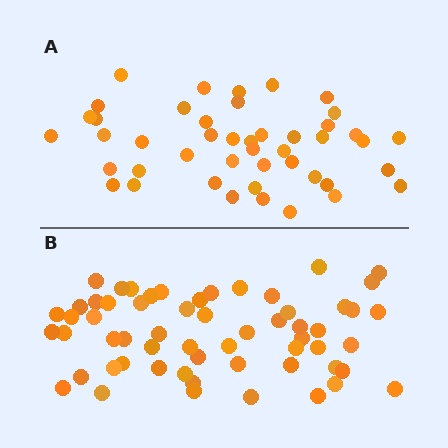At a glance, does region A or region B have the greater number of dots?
Region B (the bottom region) has more dots.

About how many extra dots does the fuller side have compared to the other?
Region B has approximately 15 more dots than region A.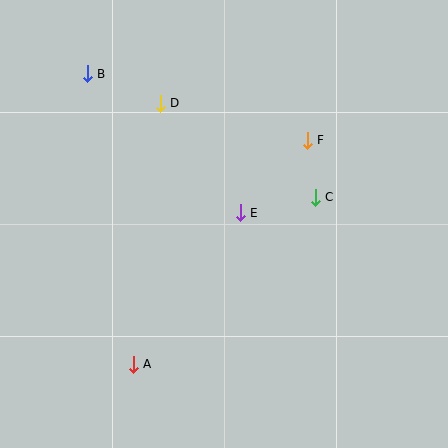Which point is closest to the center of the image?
Point E at (240, 213) is closest to the center.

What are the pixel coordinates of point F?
Point F is at (307, 140).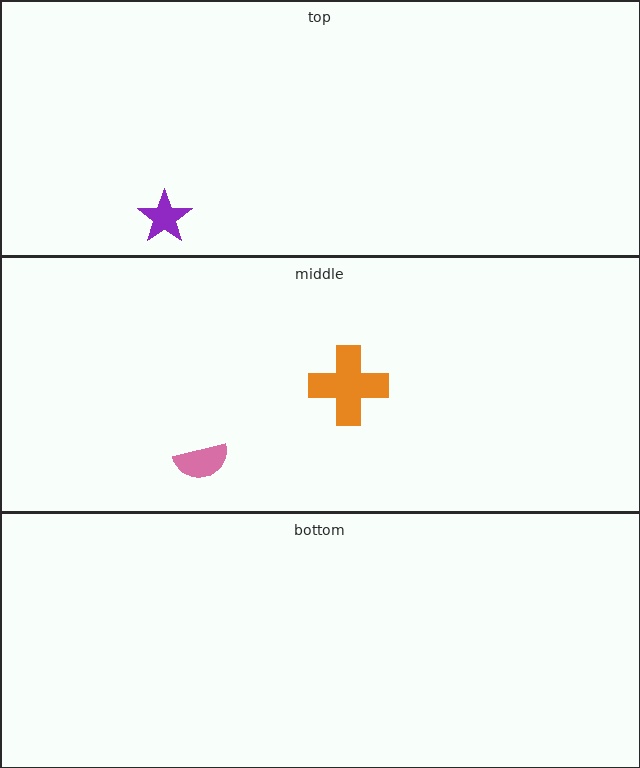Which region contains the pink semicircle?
The middle region.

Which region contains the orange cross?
The middle region.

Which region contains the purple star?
The top region.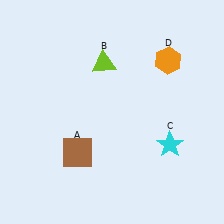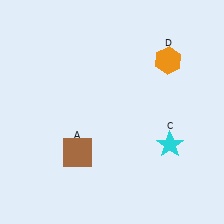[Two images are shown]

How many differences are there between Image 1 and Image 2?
There is 1 difference between the two images.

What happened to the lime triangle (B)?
The lime triangle (B) was removed in Image 2. It was in the top-left area of Image 1.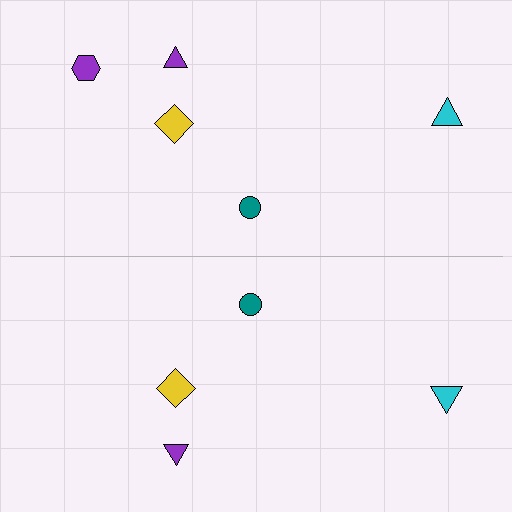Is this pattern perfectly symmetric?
No, the pattern is not perfectly symmetric. A purple hexagon is missing from the bottom side.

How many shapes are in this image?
There are 9 shapes in this image.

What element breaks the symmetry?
A purple hexagon is missing from the bottom side.